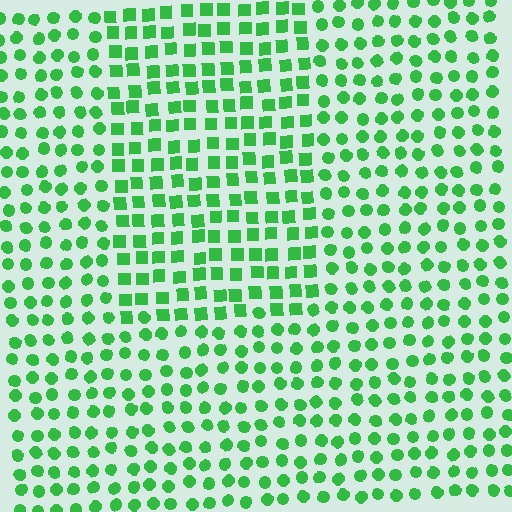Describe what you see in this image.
The image is filled with small green elements arranged in a uniform grid. A rectangle-shaped region contains squares, while the surrounding area contains circles. The boundary is defined purely by the change in element shape.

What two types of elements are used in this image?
The image uses squares inside the rectangle region and circles outside it.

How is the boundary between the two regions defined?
The boundary is defined by a change in element shape: squares inside vs. circles outside. All elements share the same color and spacing.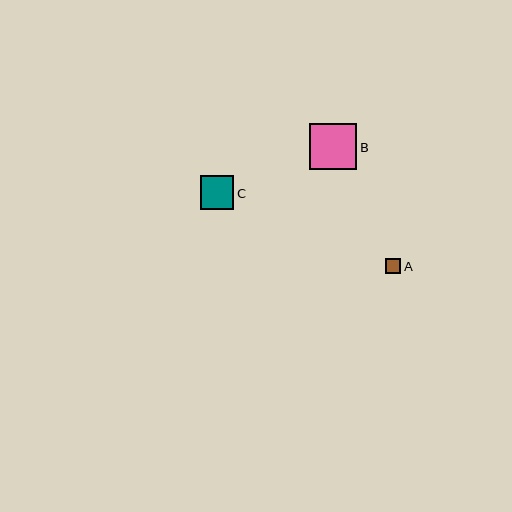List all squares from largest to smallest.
From largest to smallest: B, C, A.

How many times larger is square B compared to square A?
Square B is approximately 3.1 times the size of square A.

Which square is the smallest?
Square A is the smallest with a size of approximately 15 pixels.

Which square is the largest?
Square B is the largest with a size of approximately 47 pixels.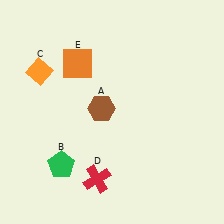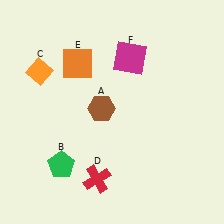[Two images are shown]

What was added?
A magenta square (F) was added in Image 2.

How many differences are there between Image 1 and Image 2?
There is 1 difference between the two images.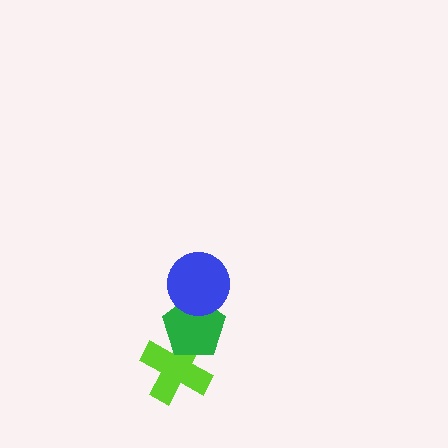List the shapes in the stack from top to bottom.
From top to bottom: the blue circle, the green pentagon, the lime cross.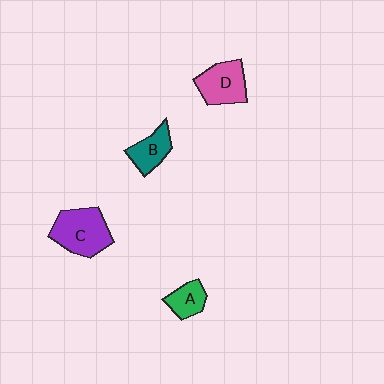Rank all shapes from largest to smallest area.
From largest to smallest: C (purple), D (pink), B (teal), A (green).